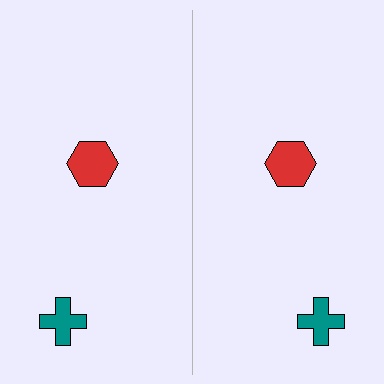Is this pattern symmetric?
Yes, this pattern has bilateral (reflection) symmetry.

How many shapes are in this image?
There are 4 shapes in this image.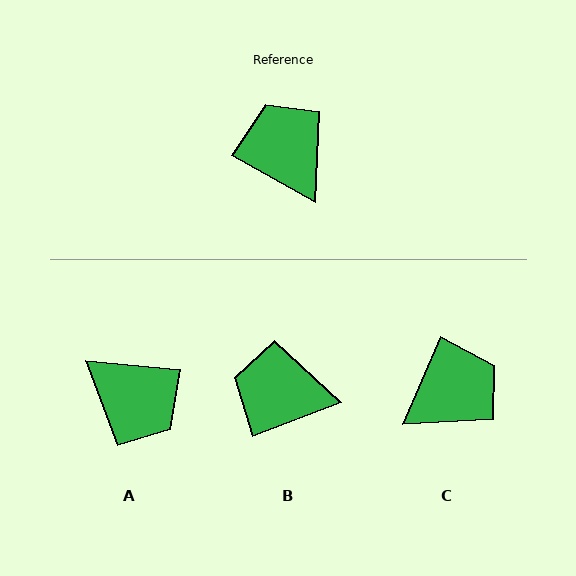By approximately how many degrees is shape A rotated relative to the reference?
Approximately 156 degrees clockwise.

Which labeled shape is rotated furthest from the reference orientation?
A, about 156 degrees away.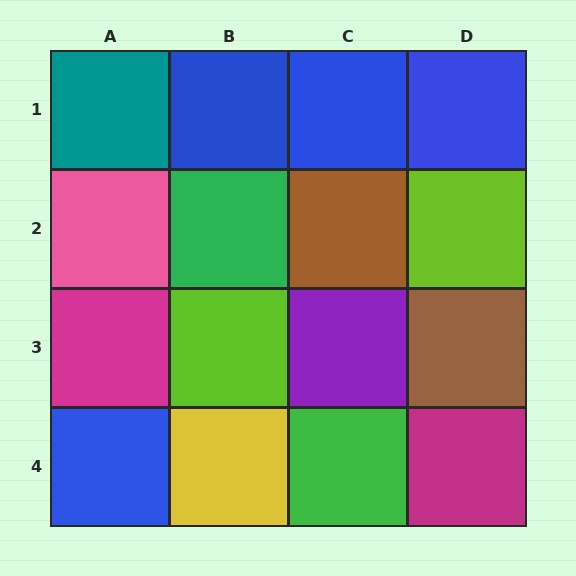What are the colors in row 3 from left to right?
Magenta, lime, purple, brown.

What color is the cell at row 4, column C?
Green.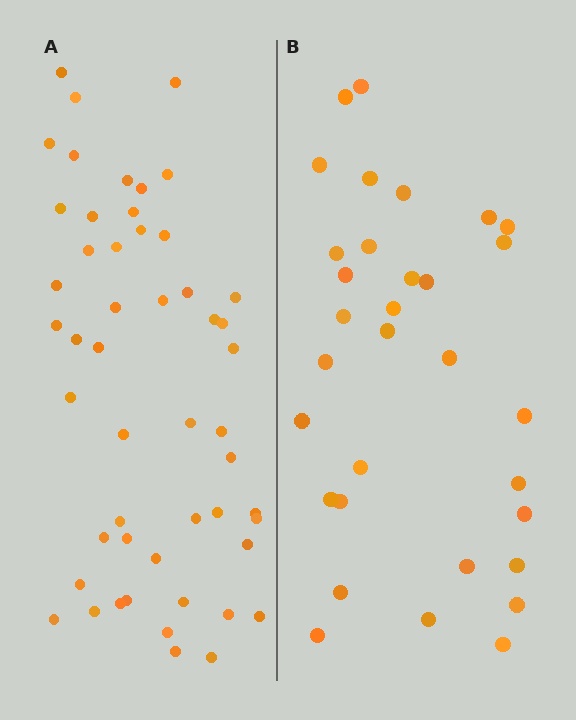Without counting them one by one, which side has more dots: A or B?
Region A (the left region) has more dots.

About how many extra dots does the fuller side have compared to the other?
Region A has approximately 20 more dots than region B.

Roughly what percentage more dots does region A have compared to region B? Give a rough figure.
About 60% more.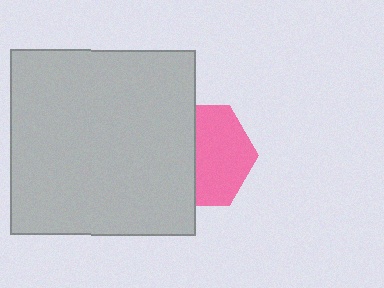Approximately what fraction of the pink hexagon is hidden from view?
Roughly 44% of the pink hexagon is hidden behind the light gray square.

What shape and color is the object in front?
The object in front is a light gray square.